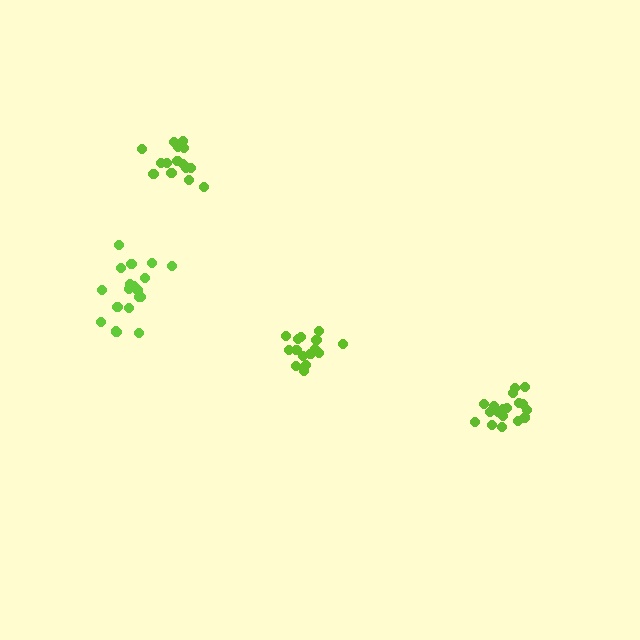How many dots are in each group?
Group 1: 15 dots, Group 2: 16 dots, Group 3: 19 dots, Group 4: 18 dots (68 total).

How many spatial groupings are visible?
There are 4 spatial groupings.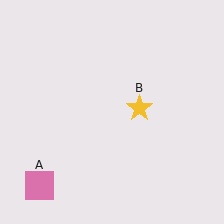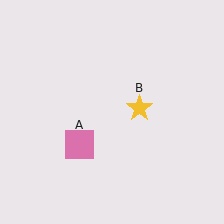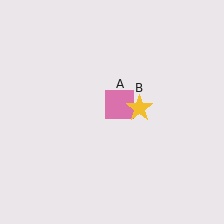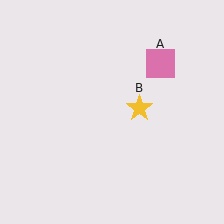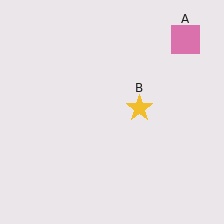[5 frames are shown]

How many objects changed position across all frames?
1 object changed position: pink square (object A).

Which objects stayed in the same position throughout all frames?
Yellow star (object B) remained stationary.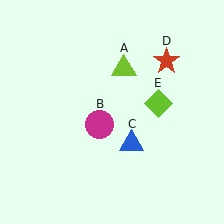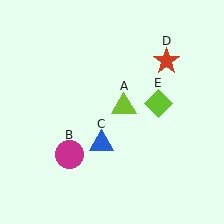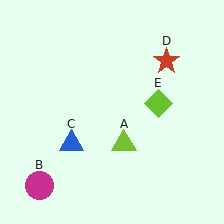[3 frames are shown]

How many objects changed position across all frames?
3 objects changed position: lime triangle (object A), magenta circle (object B), blue triangle (object C).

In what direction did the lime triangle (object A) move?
The lime triangle (object A) moved down.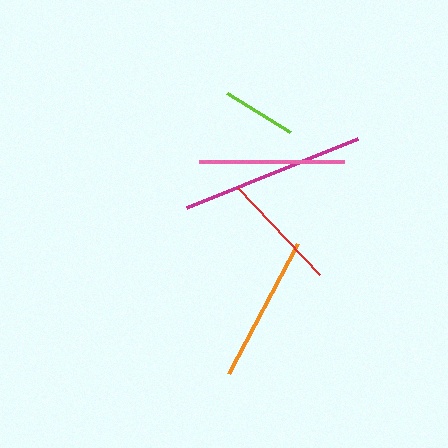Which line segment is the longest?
The magenta line is the longest at approximately 184 pixels.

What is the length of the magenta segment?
The magenta segment is approximately 184 pixels long.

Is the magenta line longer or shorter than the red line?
The magenta line is longer than the red line.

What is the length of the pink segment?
The pink segment is approximately 145 pixels long.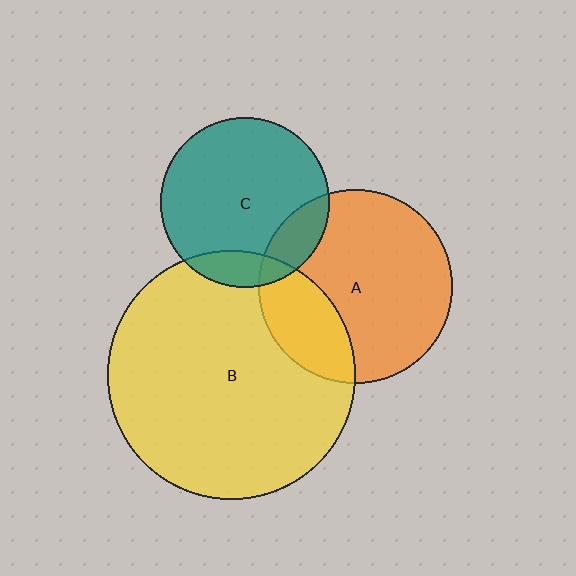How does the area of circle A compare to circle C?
Approximately 1.3 times.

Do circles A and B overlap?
Yes.